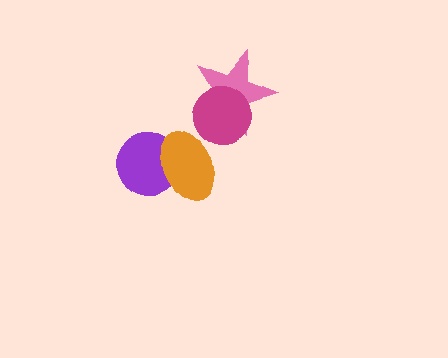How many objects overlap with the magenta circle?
1 object overlaps with the magenta circle.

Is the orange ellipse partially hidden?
No, no other shape covers it.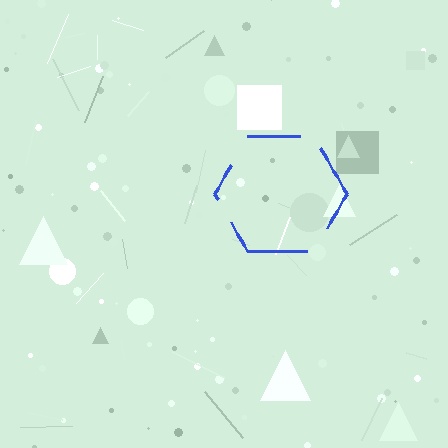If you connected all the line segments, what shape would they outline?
They would outline a hexagon.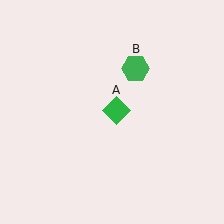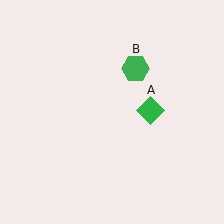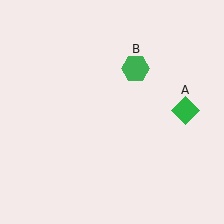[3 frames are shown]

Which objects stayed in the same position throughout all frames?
Green hexagon (object B) remained stationary.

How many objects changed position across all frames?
1 object changed position: green diamond (object A).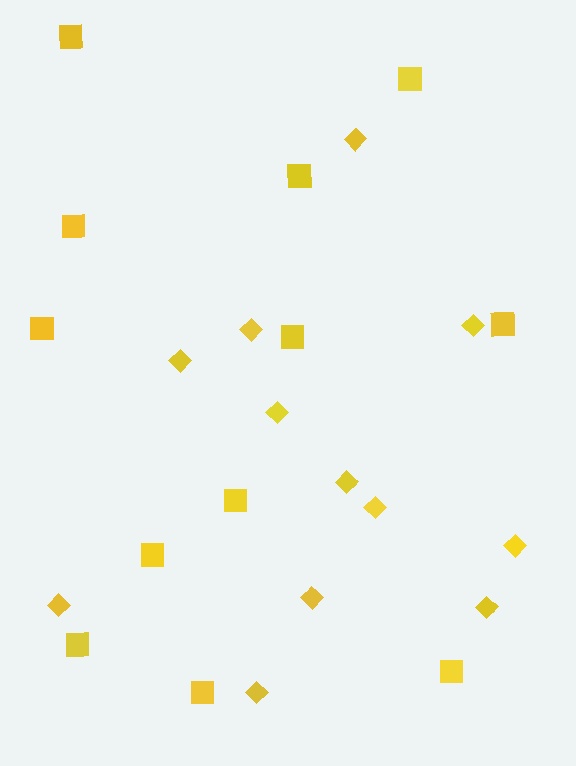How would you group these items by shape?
There are 2 groups: one group of squares (12) and one group of diamonds (12).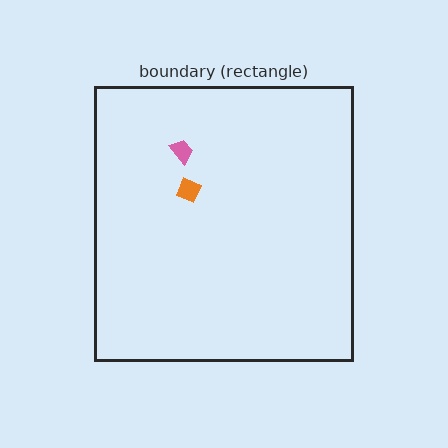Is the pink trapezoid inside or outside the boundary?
Inside.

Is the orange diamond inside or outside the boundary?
Inside.